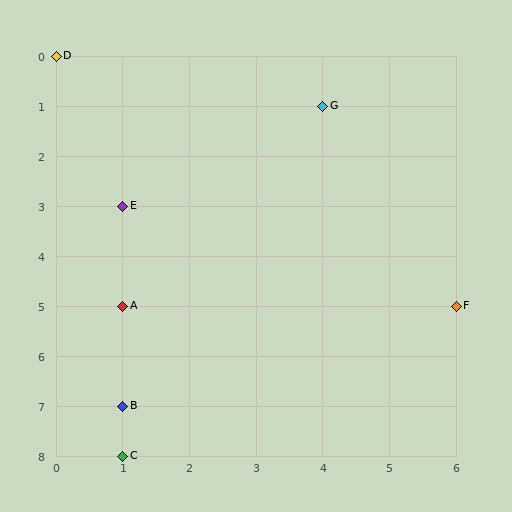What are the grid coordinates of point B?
Point B is at grid coordinates (1, 7).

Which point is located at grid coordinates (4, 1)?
Point G is at (4, 1).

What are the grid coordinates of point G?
Point G is at grid coordinates (4, 1).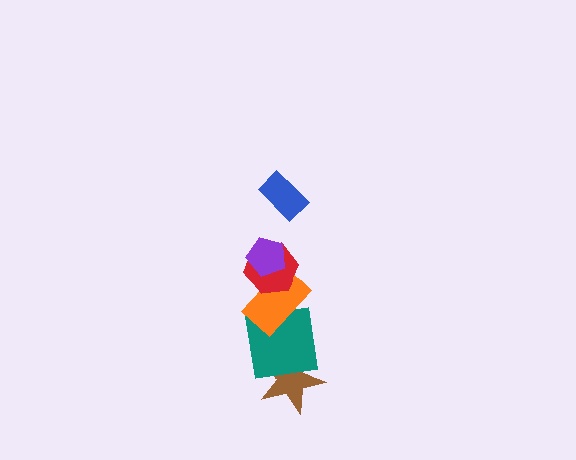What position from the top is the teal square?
The teal square is 5th from the top.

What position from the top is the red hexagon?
The red hexagon is 3rd from the top.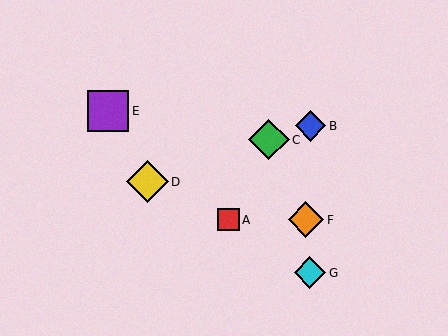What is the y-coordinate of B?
Object B is at y≈126.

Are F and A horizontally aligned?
Yes, both are at y≈220.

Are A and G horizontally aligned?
No, A is at y≈220 and G is at y≈273.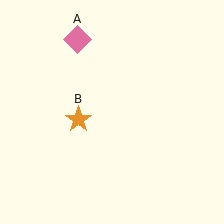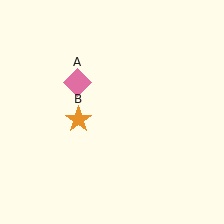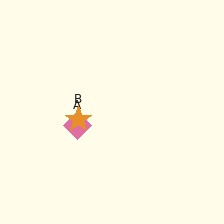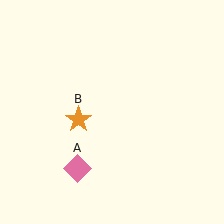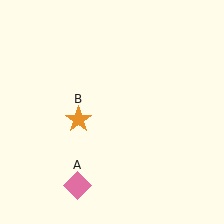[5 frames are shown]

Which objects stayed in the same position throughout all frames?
Orange star (object B) remained stationary.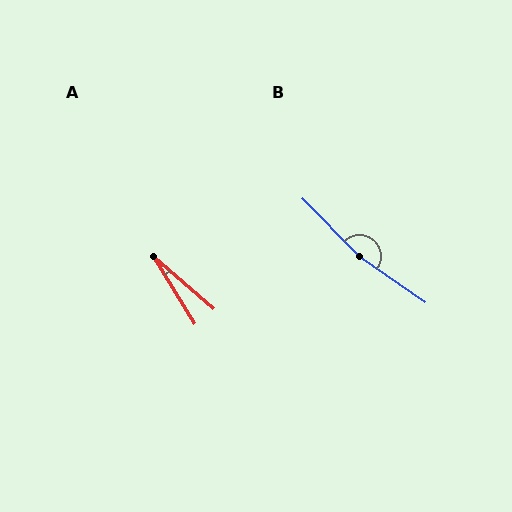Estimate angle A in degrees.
Approximately 17 degrees.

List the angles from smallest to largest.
A (17°), B (170°).